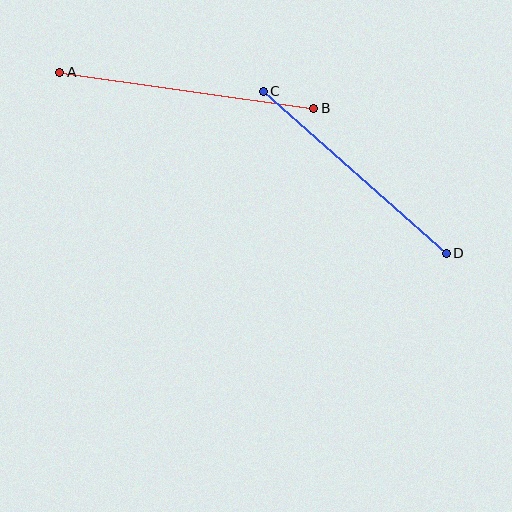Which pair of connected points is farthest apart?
Points A and B are farthest apart.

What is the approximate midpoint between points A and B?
The midpoint is at approximately (187, 90) pixels.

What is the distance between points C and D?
The distance is approximately 245 pixels.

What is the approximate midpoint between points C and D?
The midpoint is at approximately (355, 172) pixels.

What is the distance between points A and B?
The distance is approximately 256 pixels.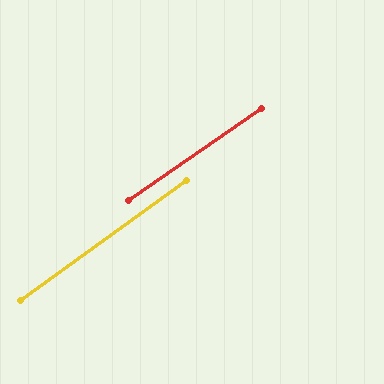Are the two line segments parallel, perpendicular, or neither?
Parallel — their directions differ by only 1.2°.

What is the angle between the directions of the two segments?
Approximately 1 degree.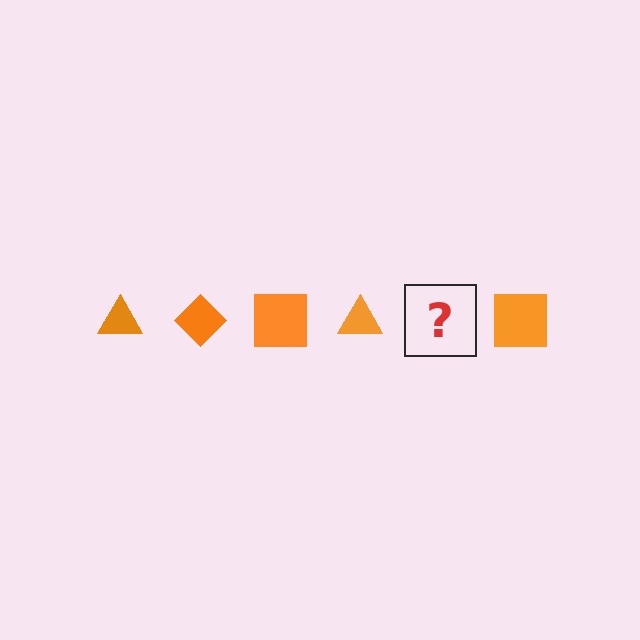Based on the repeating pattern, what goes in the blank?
The blank should be an orange diamond.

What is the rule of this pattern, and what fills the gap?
The rule is that the pattern cycles through triangle, diamond, square shapes in orange. The gap should be filled with an orange diamond.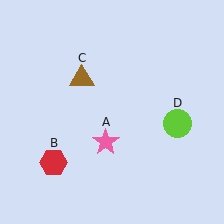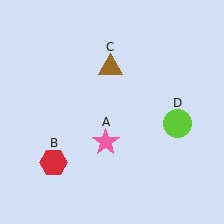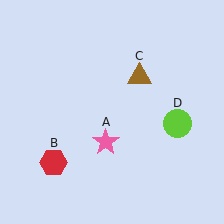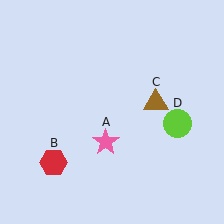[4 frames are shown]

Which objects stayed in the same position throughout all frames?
Pink star (object A) and red hexagon (object B) and lime circle (object D) remained stationary.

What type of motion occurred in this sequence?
The brown triangle (object C) rotated clockwise around the center of the scene.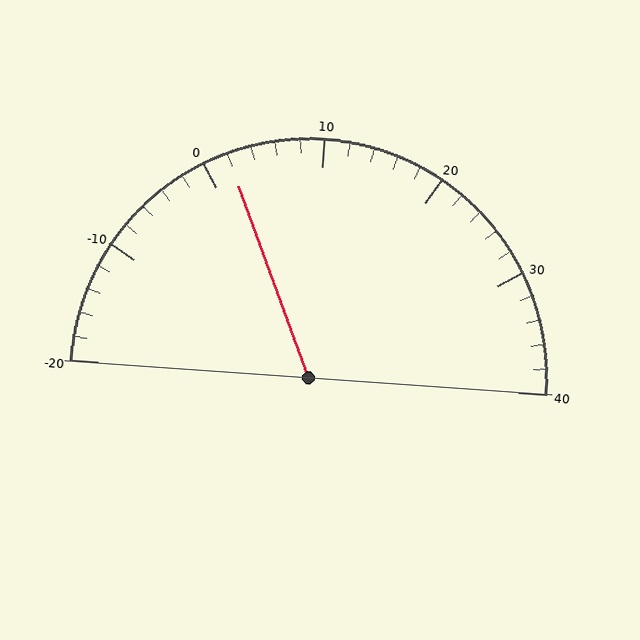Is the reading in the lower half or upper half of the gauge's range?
The reading is in the lower half of the range (-20 to 40).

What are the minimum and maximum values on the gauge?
The gauge ranges from -20 to 40.